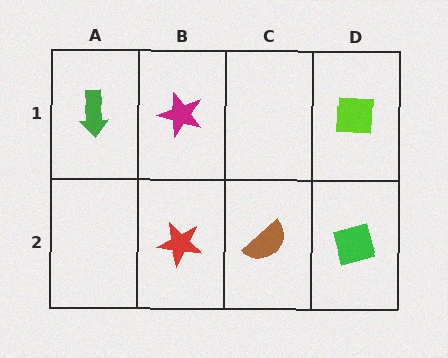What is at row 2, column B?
A red star.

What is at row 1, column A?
A green arrow.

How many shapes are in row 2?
3 shapes.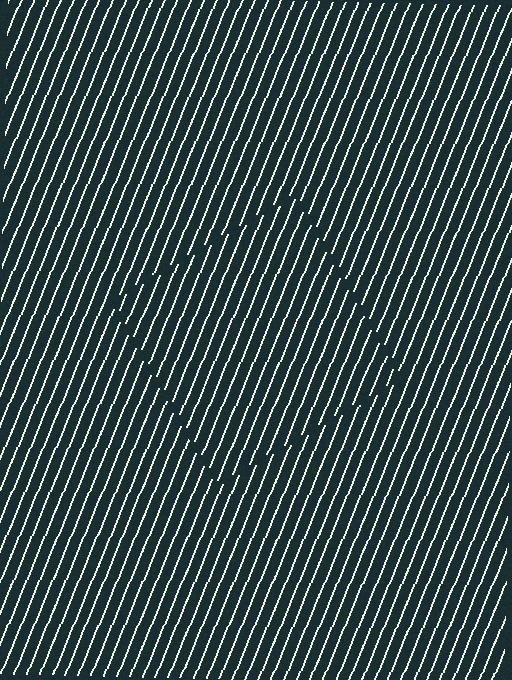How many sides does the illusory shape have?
4 sides — the line-ends trace a square.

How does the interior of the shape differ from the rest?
The interior of the shape contains the same grating, shifted by half a period — the contour is defined by the phase discontinuity where line-ends from the inner and outer gratings abut.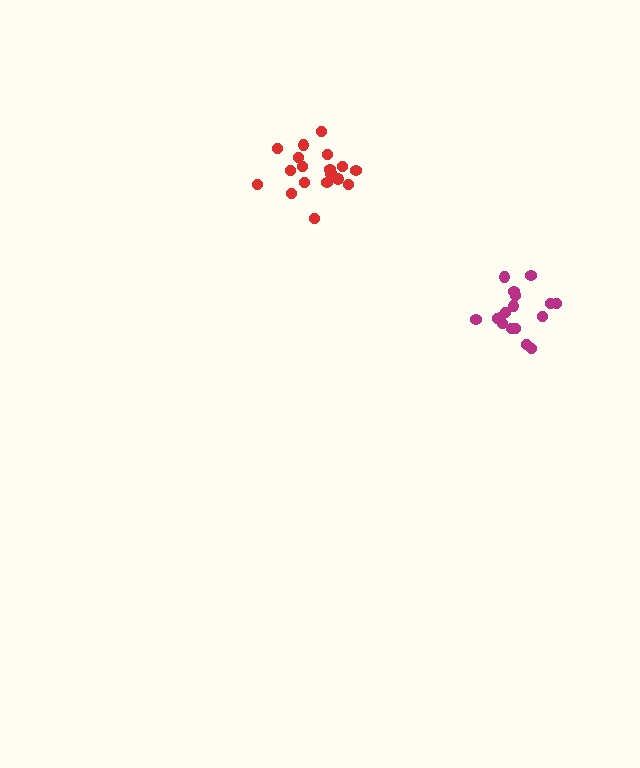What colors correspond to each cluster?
The clusters are colored: magenta, red.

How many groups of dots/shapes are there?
There are 2 groups.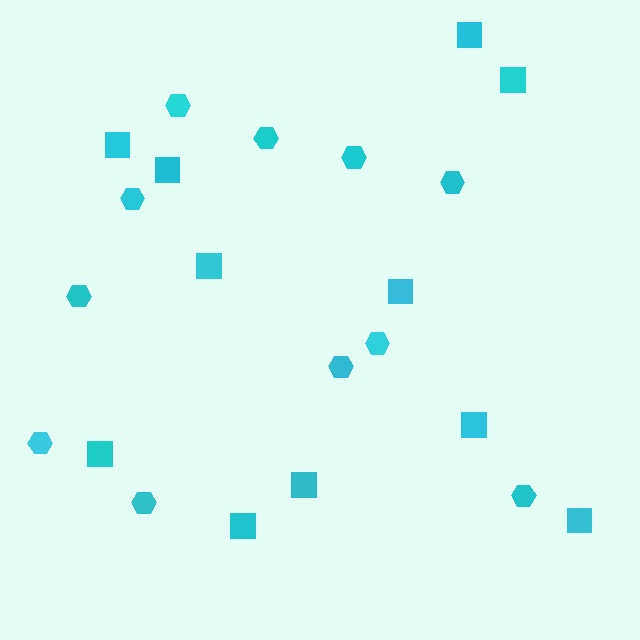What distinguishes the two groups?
There are 2 groups: one group of hexagons (11) and one group of squares (11).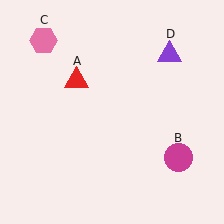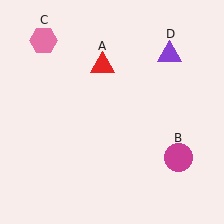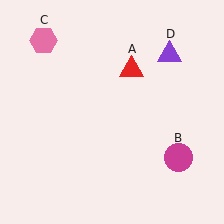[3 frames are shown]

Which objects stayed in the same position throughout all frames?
Magenta circle (object B) and pink hexagon (object C) and purple triangle (object D) remained stationary.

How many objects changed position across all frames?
1 object changed position: red triangle (object A).